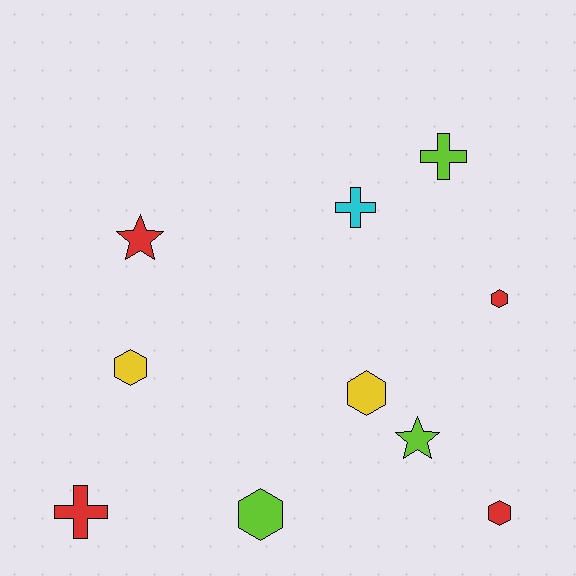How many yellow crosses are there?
There are no yellow crosses.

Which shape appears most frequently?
Hexagon, with 5 objects.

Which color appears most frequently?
Red, with 4 objects.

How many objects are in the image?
There are 10 objects.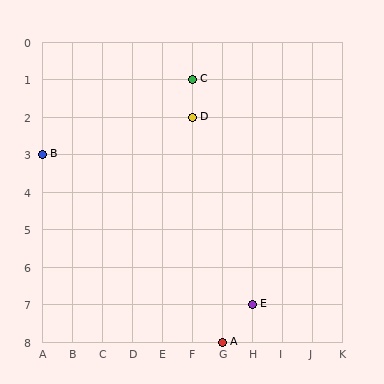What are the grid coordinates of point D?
Point D is at grid coordinates (F, 2).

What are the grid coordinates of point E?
Point E is at grid coordinates (H, 7).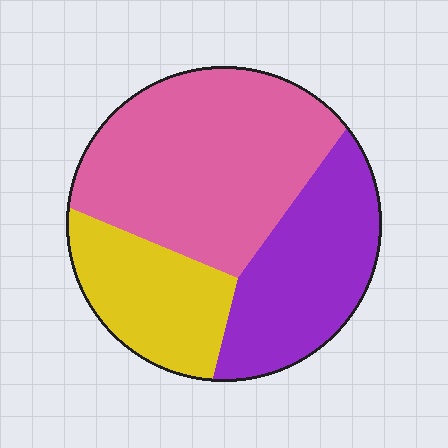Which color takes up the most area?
Pink, at roughly 50%.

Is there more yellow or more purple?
Purple.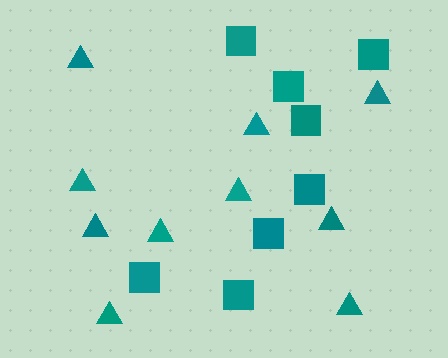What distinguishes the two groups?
There are 2 groups: one group of squares (8) and one group of triangles (10).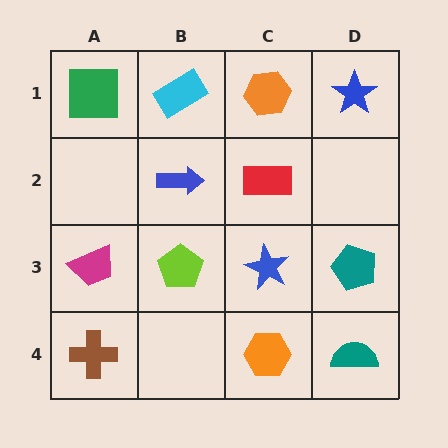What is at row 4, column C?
An orange hexagon.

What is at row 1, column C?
An orange hexagon.